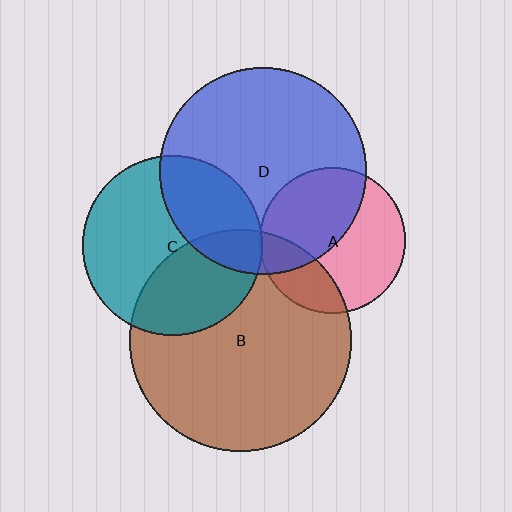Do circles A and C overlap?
Yes.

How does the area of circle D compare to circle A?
Approximately 2.0 times.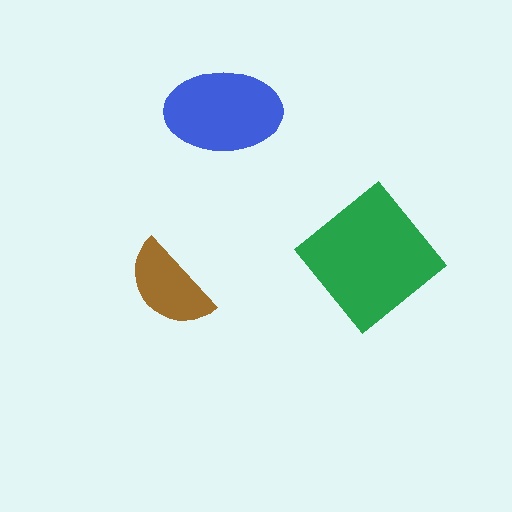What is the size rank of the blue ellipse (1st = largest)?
2nd.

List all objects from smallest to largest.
The brown semicircle, the blue ellipse, the green diamond.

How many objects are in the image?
There are 3 objects in the image.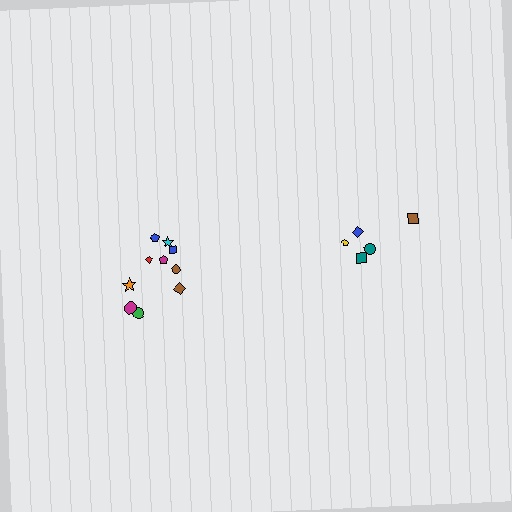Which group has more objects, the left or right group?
The left group.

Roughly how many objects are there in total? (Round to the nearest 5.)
Roughly 15 objects in total.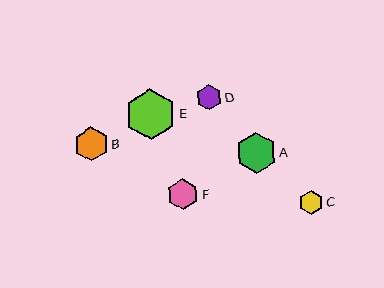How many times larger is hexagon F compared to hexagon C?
Hexagon F is approximately 1.3 times the size of hexagon C.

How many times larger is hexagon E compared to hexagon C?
Hexagon E is approximately 2.1 times the size of hexagon C.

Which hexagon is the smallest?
Hexagon C is the smallest with a size of approximately 24 pixels.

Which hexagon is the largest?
Hexagon E is the largest with a size of approximately 51 pixels.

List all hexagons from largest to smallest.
From largest to smallest: E, A, B, F, D, C.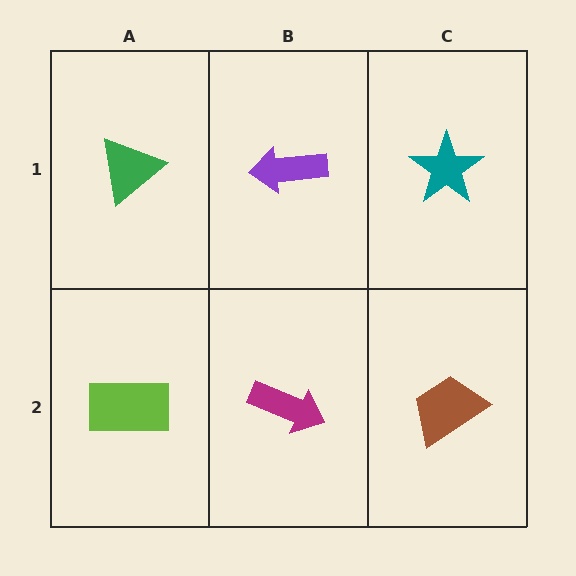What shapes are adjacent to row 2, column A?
A green triangle (row 1, column A), a magenta arrow (row 2, column B).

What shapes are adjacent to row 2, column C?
A teal star (row 1, column C), a magenta arrow (row 2, column B).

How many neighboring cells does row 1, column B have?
3.